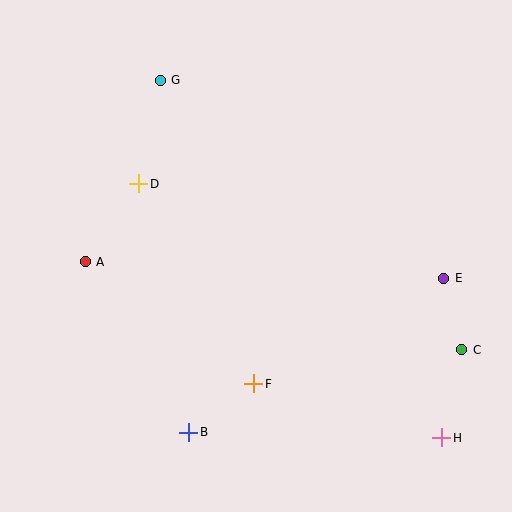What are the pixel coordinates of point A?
Point A is at (85, 262).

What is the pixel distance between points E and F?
The distance between E and F is 217 pixels.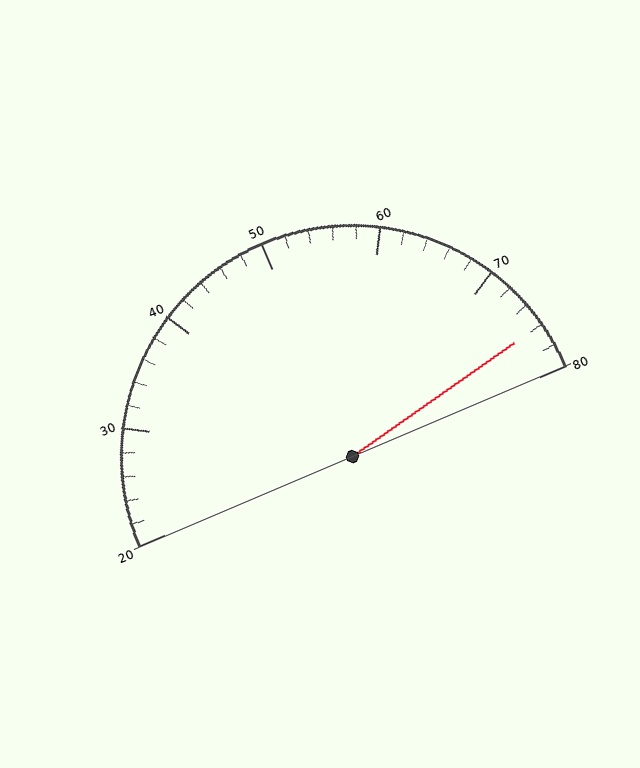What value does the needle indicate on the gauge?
The needle indicates approximately 76.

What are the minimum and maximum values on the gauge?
The gauge ranges from 20 to 80.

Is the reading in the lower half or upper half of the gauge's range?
The reading is in the upper half of the range (20 to 80).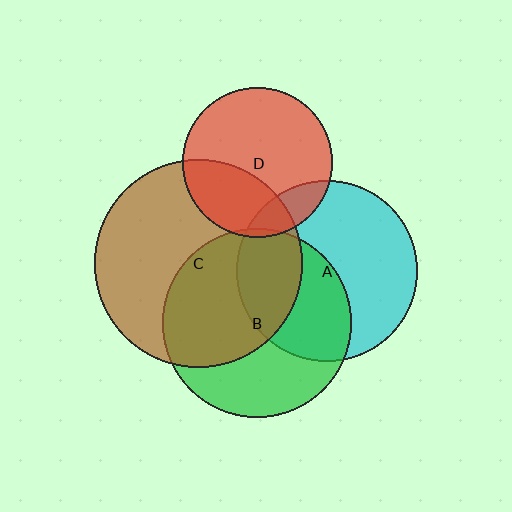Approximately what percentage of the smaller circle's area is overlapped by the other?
Approximately 55%.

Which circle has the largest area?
Circle C (brown).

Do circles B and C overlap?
Yes.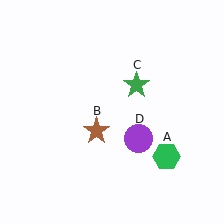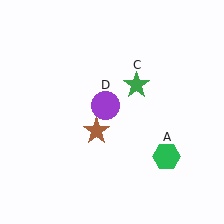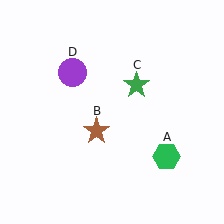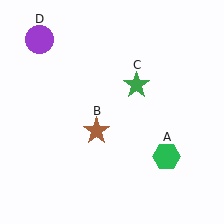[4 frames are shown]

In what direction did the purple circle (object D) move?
The purple circle (object D) moved up and to the left.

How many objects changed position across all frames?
1 object changed position: purple circle (object D).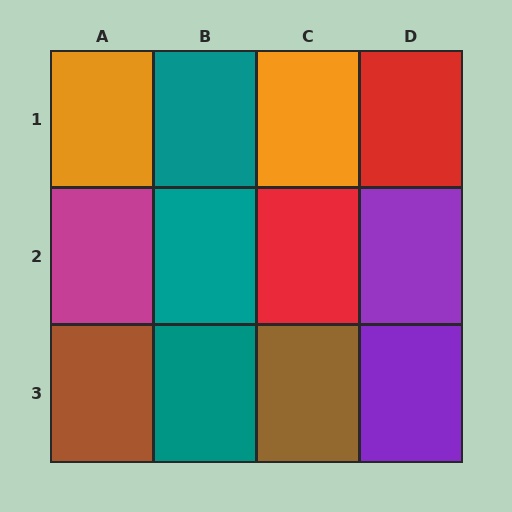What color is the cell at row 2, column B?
Teal.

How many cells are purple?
2 cells are purple.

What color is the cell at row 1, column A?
Orange.